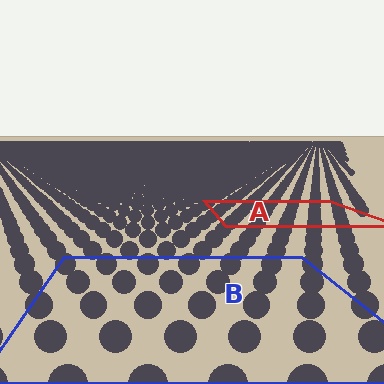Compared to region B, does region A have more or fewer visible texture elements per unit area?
Region A has more texture elements per unit area — they are packed more densely because it is farther away.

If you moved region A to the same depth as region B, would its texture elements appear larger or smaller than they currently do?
They would appear larger. At a closer depth, the same texture elements are projected at a bigger on-screen size.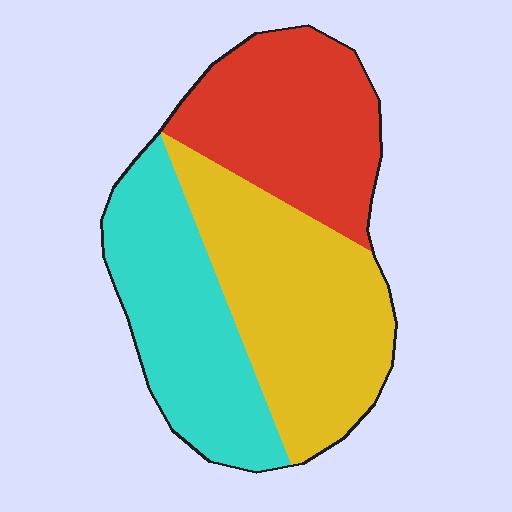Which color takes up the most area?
Yellow, at roughly 40%.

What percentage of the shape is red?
Red covers roughly 30% of the shape.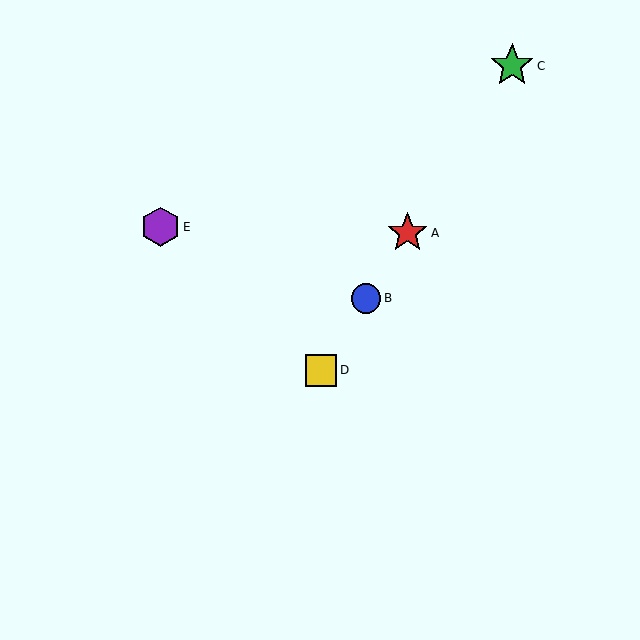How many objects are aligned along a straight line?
4 objects (A, B, C, D) are aligned along a straight line.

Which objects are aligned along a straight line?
Objects A, B, C, D are aligned along a straight line.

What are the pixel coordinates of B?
Object B is at (366, 298).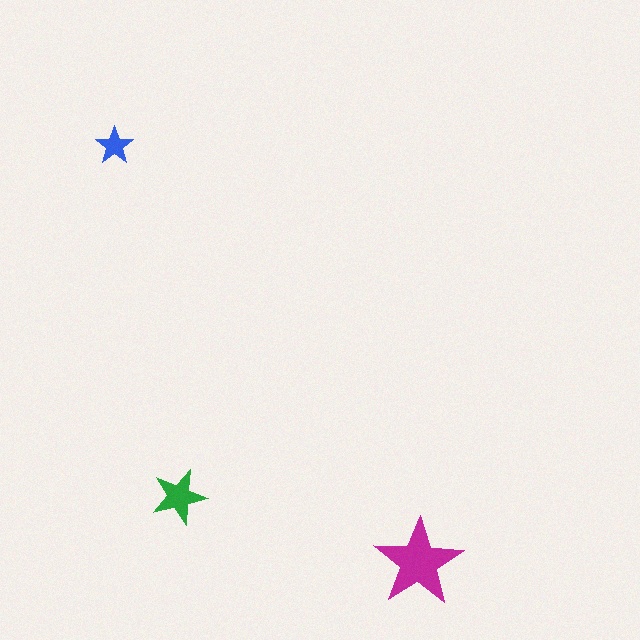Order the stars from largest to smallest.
the magenta one, the green one, the blue one.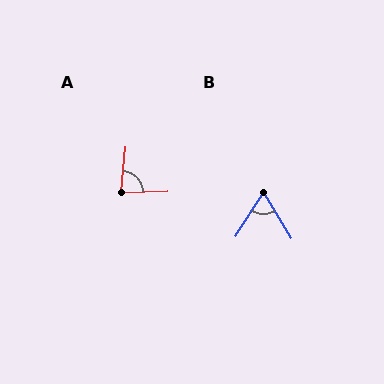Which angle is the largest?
A, at approximately 83 degrees.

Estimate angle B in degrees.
Approximately 63 degrees.